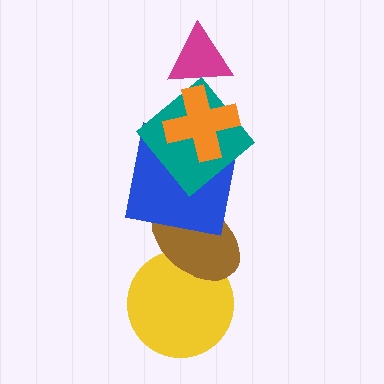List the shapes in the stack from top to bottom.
From top to bottom: the magenta triangle, the orange cross, the teal diamond, the blue square, the brown ellipse, the yellow circle.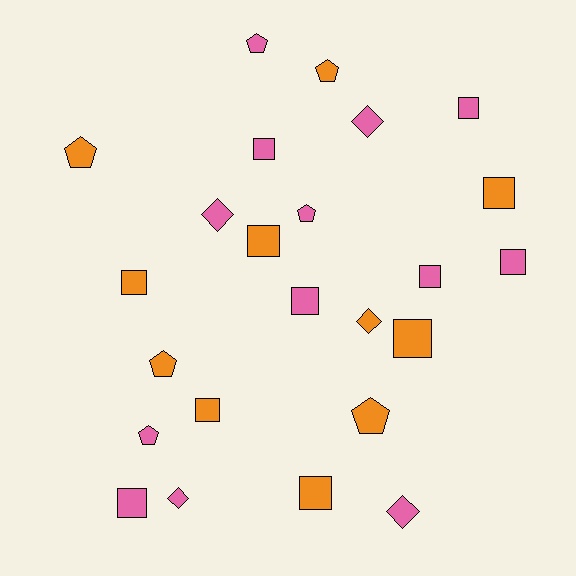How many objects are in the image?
There are 24 objects.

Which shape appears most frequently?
Square, with 12 objects.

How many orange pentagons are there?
There are 4 orange pentagons.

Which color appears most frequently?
Pink, with 13 objects.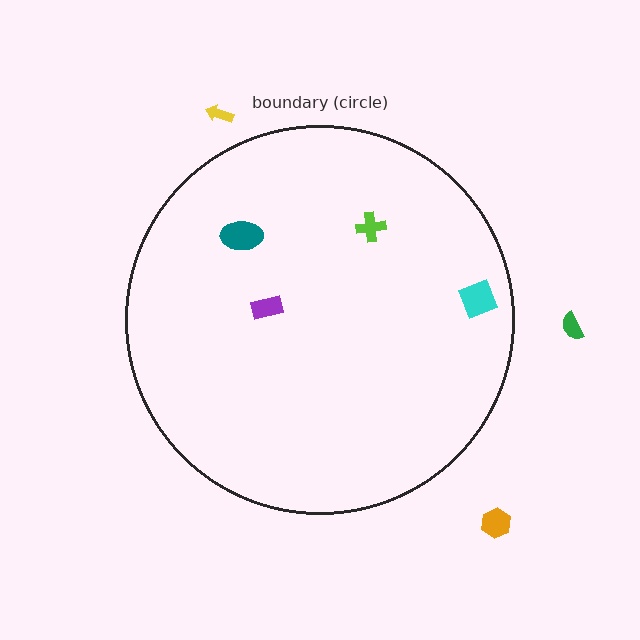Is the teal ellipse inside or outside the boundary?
Inside.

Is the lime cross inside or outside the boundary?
Inside.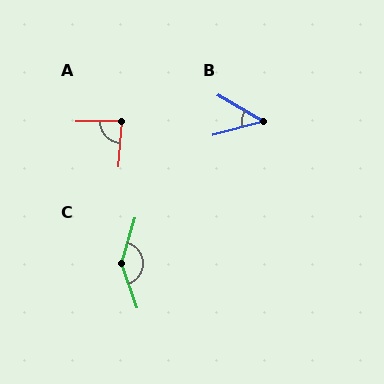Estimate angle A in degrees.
Approximately 84 degrees.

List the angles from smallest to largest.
B (45°), A (84°), C (144°).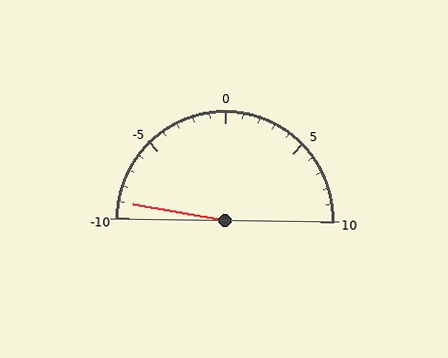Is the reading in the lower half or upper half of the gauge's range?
The reading is in the lower half of the range (-10 to 10).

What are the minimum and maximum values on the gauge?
The gauge ranges from -10 to 10.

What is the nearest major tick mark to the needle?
The nearest major tick mark is -10.